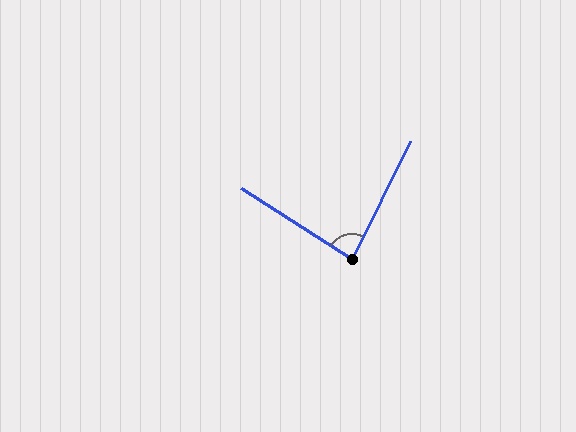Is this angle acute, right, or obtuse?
It is acute.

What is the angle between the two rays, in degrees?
Approximately 84 degrees.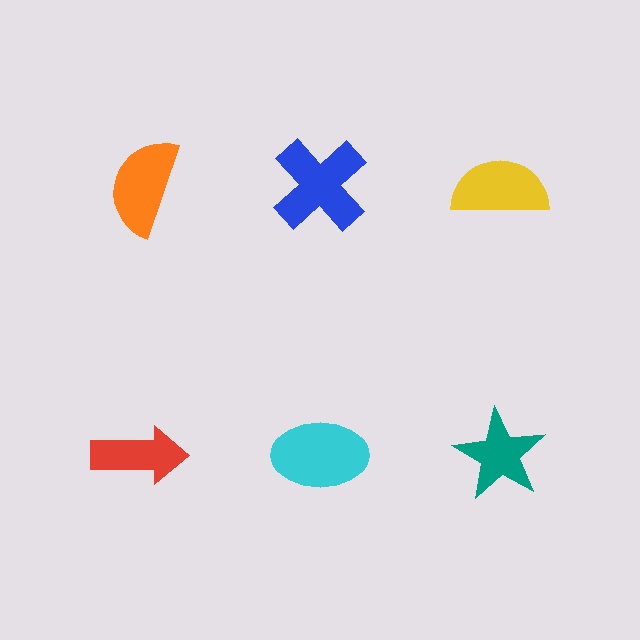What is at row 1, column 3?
A yellow semicircle.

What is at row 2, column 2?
A cyan ellipse.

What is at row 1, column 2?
A blue cross.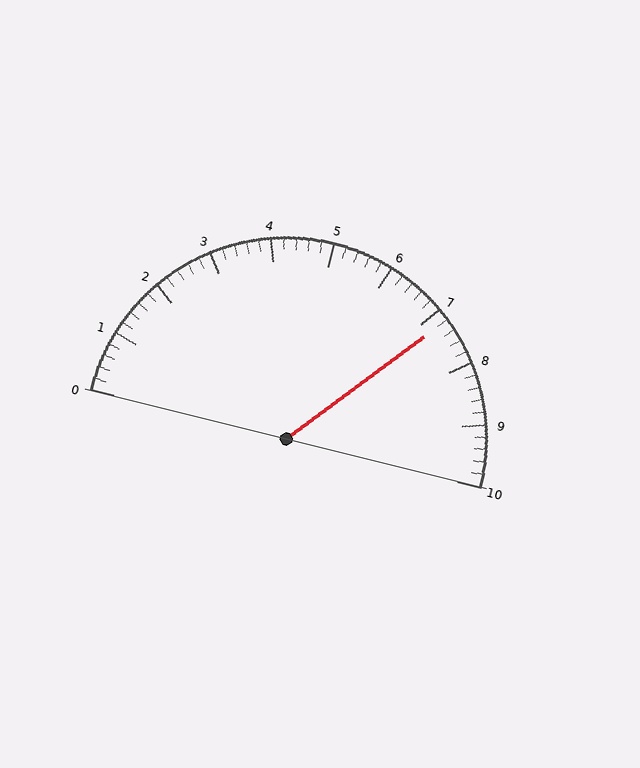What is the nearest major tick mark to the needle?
The nearest major tick mark is 7.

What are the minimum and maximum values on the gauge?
The gauge ranges from 0 to 10.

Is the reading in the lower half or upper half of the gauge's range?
The reading is in the upper half of the range (0 to 10).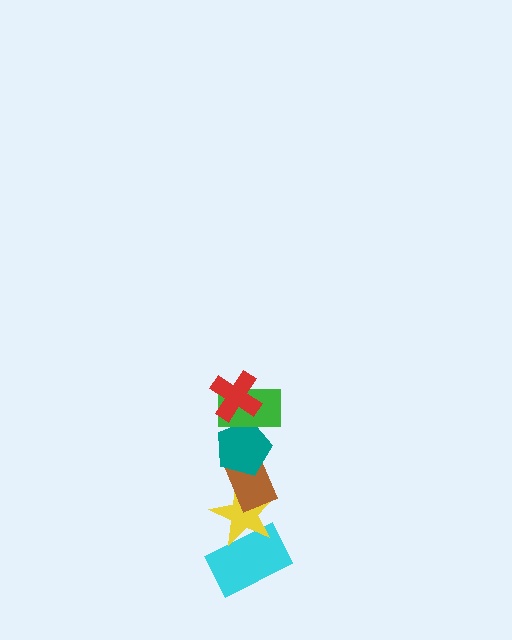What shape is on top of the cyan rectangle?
The yellow star is on top of the cyan rectangle.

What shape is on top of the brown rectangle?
The teal pentagon is on top of the brown rectangle.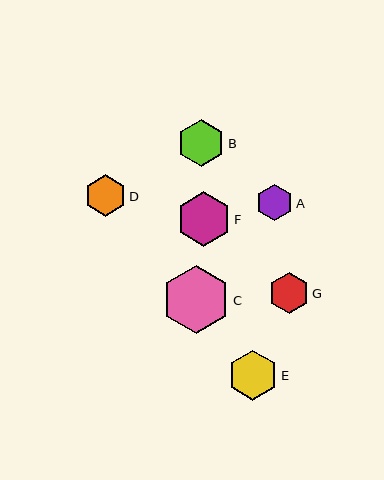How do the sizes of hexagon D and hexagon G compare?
Hexagon D and hexagon G are approximately the same size.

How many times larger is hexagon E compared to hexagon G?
Hexagon E is approximately 1.2 times the size of hexagon G.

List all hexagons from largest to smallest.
From largest to smallest: C, F, E, B, D, G, A.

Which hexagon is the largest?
Hexagon C is the largest with a size of approximately 68 pixels.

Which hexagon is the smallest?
Hexagon A is the smallest with a size of approximately 36 pixels.